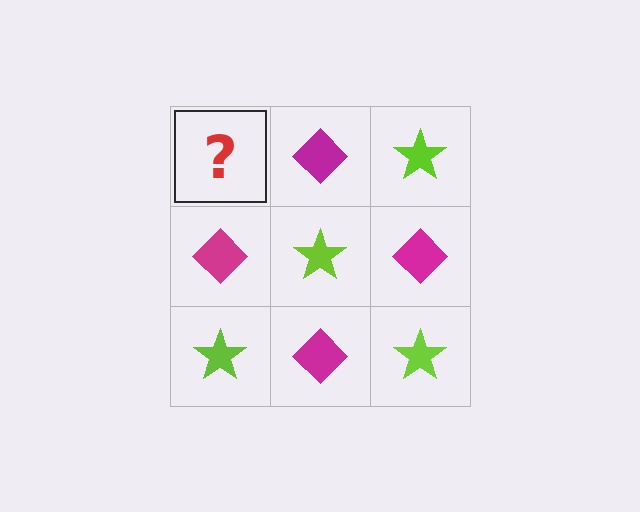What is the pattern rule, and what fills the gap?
The rule is that it alternates lime star and magenta diamond in a checkerboard pattern. The gap should be filled with a lime star.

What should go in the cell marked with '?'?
The missing cell should contain a lime star.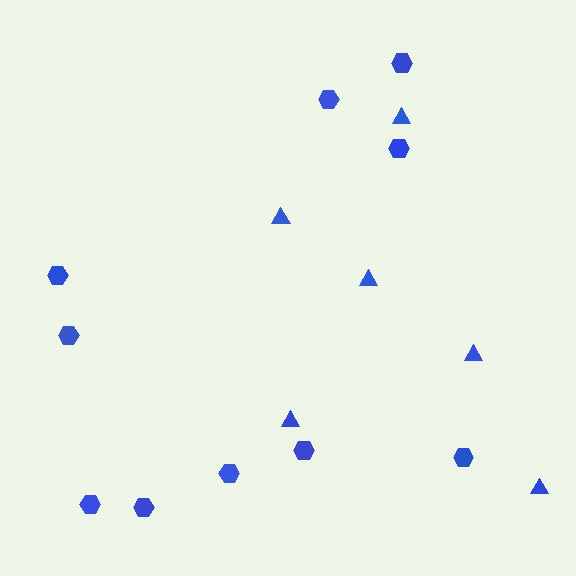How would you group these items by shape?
There are 2 groups: one group of hexagons (10) and one group of triangles (6).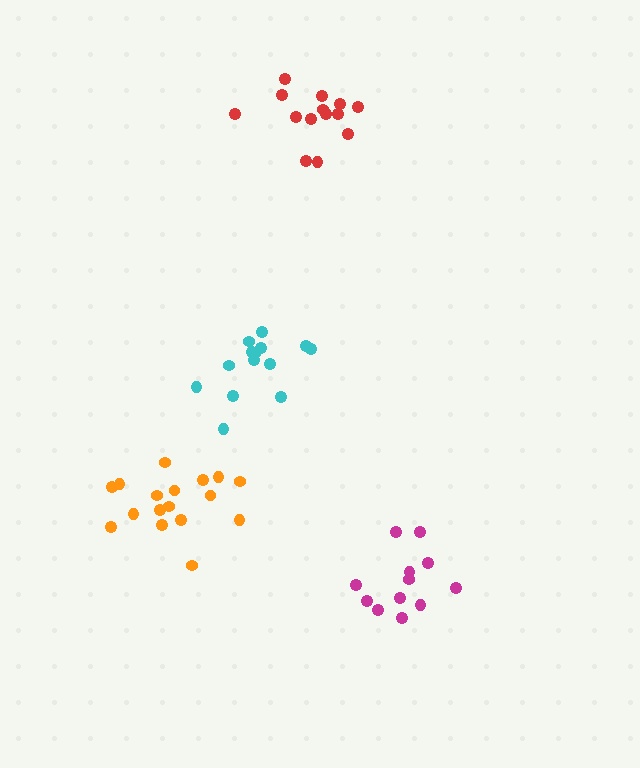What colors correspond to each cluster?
The clusters are colored: orange, magenta, cyan, red.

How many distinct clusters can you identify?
There are 4 distinct clusters.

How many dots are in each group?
Group 1: 17 dots, Group 2: 12 dots, Group 3: 14 dots, Group 4: 14 dots (57 total).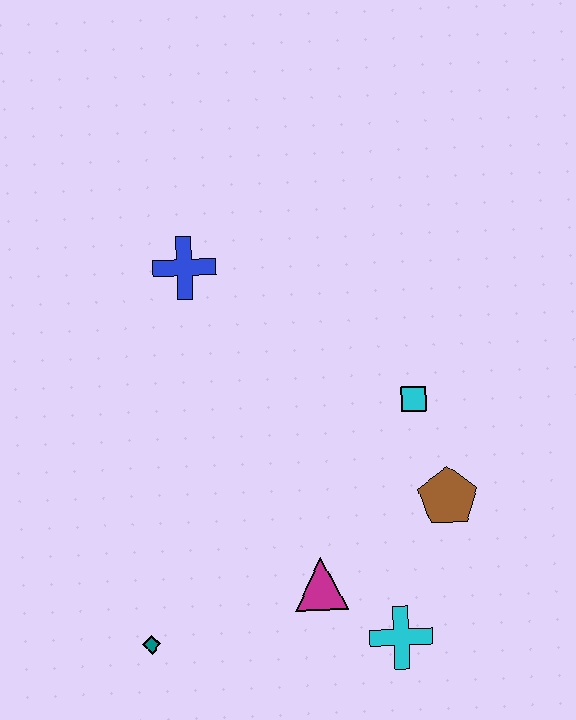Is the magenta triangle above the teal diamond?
Yes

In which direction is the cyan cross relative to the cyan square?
The cyan cross is below the cyan square.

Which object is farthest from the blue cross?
The cyan cross is farthest from the blue cross.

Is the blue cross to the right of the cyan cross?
No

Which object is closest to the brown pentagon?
The cyan square is closest to the brown pentagon.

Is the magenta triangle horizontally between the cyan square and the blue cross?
Yes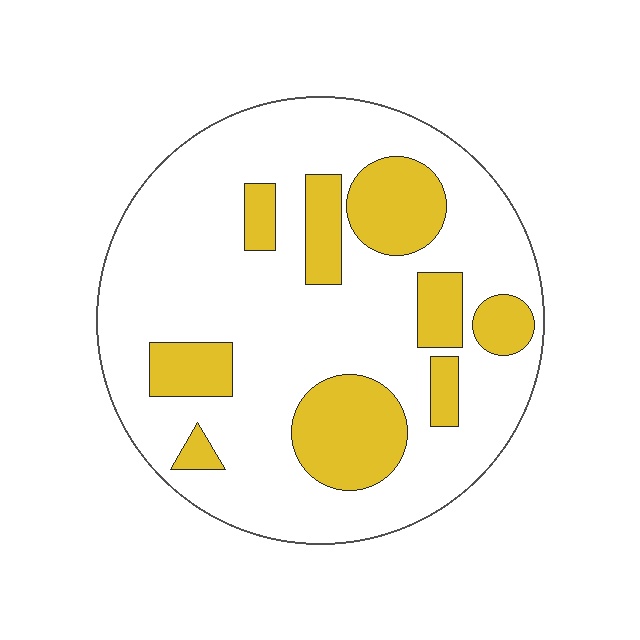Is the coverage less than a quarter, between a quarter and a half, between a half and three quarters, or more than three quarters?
Less than a quarter.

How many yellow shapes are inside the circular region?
9.